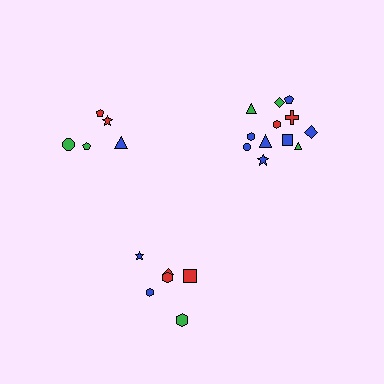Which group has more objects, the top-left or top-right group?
The top-right group.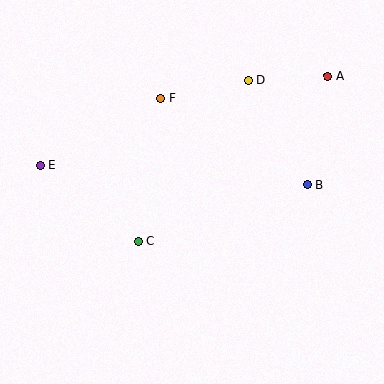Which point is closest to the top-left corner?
Point E is closest to the top-left corner.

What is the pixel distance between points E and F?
The distance between E and F is 138 pixels.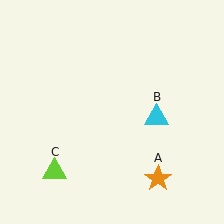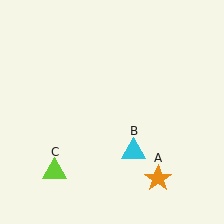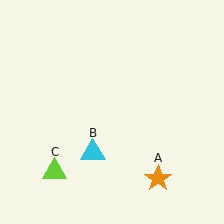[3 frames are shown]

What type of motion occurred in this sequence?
The cyan triangle (object B) rotated clockwise around the center of the scene.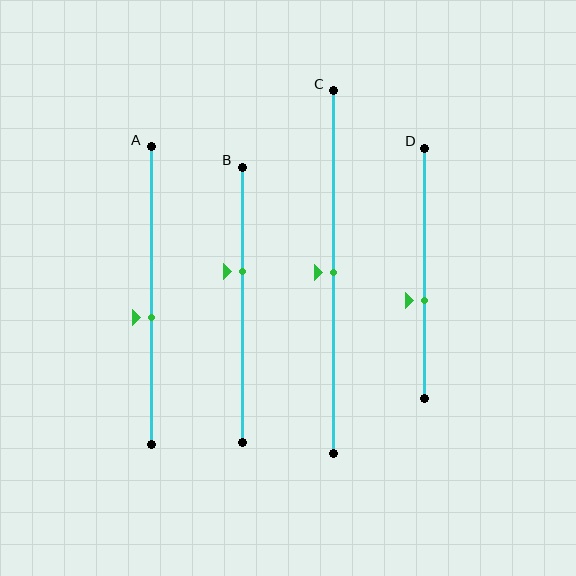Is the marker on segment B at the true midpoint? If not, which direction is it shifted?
No, the marker on segment B is shifted upward by about 12% of the segment length.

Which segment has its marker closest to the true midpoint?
Segment C has its marker closest to the true midpoint.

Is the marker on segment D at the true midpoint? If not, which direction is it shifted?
No, the marker on segment D is shifted downward by about 11% of the segment length.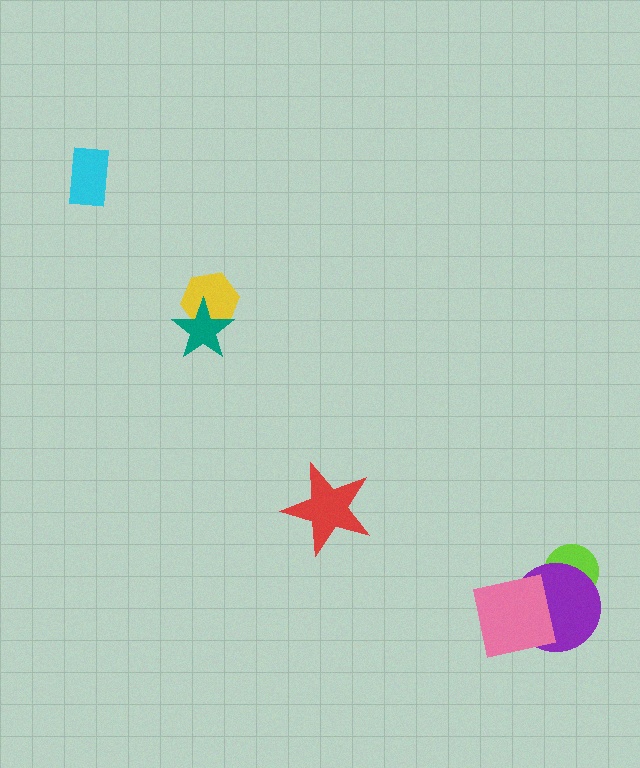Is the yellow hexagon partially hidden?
Yes, it is partially covered by another shape.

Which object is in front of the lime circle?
The purple circle is in front of the lime circle.